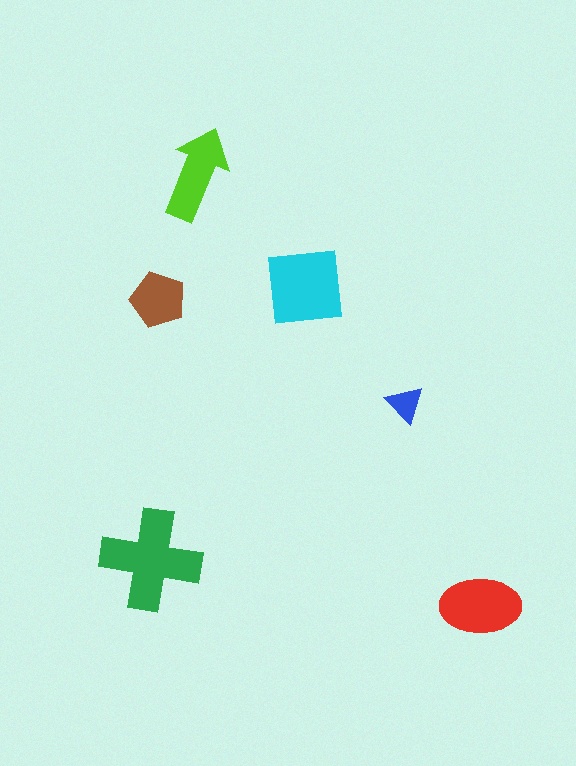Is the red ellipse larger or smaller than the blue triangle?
Larger.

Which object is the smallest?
The blue triangle.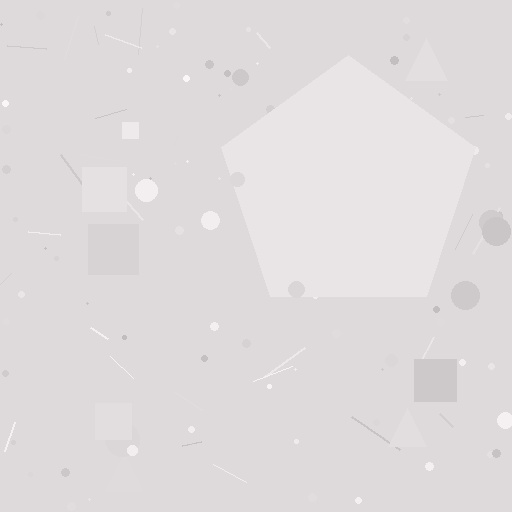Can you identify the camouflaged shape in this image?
The camouflaged shape is a pentagon.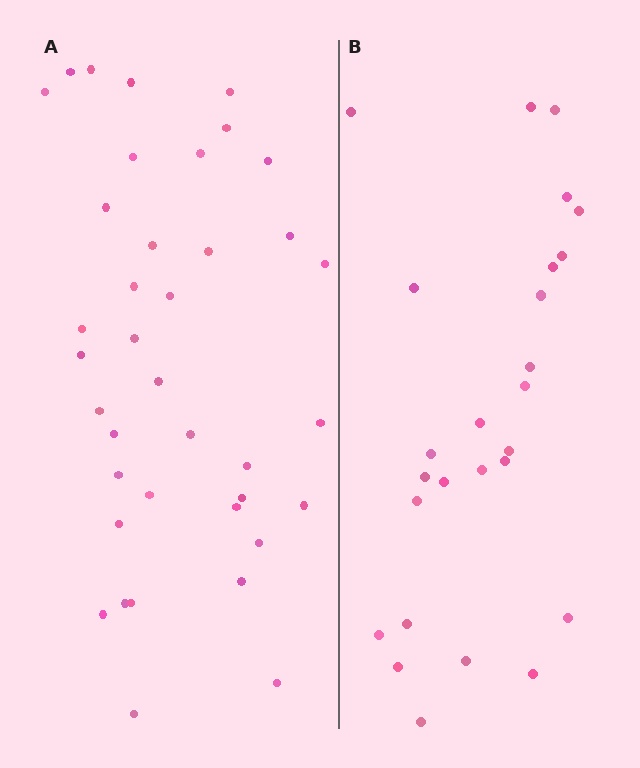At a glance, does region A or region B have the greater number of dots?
Region A (the left region) has more dots.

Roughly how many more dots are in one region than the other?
Region A has roughly 12 or so more dots than region B.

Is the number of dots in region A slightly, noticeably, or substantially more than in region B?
Region A has substantially more. The ratio is roughly 1.5 to 1.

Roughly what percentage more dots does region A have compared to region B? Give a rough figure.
About 45% more.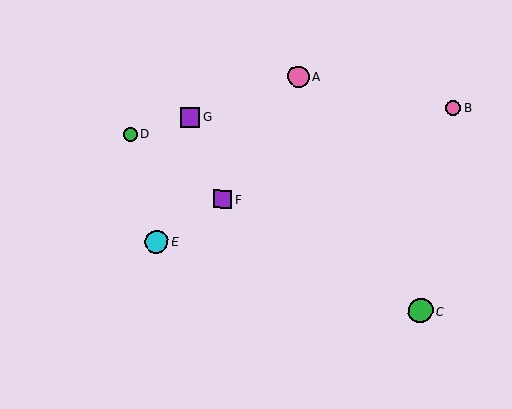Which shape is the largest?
The green circle (labeled C) is the largest.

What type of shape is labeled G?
Shape G is a purple square.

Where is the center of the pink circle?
The center of the pink circle is at (453, 108).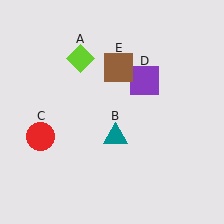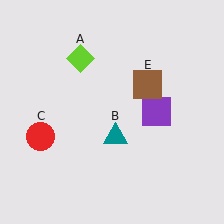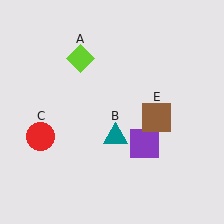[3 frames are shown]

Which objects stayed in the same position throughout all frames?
Lime diamond (object A) and teal triangle (object B) and red circle (object C) remained stationary.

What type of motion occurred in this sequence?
The purple square (object D), brown square (object E) rotated clockwise around the center of the scene.